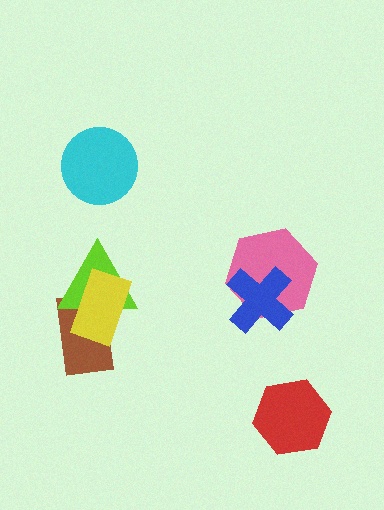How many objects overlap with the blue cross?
1 object overlaps with the blue cross.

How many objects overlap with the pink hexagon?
1 object overlaps with the pink hexagon.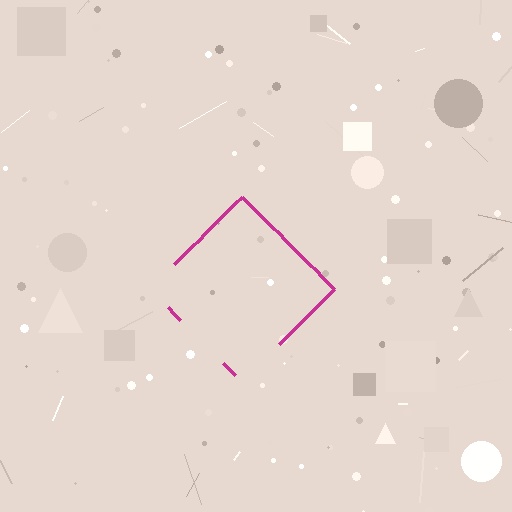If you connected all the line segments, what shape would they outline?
They would outline a diamond.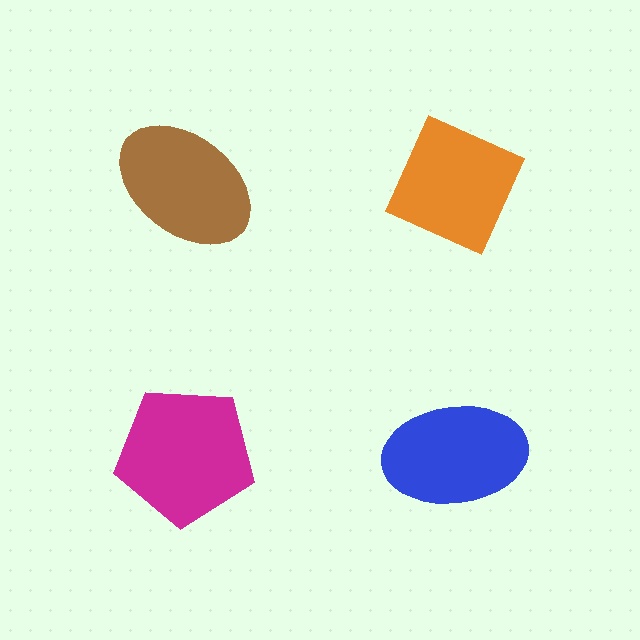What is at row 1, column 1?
A brown ellipse.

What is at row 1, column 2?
An orange diamond.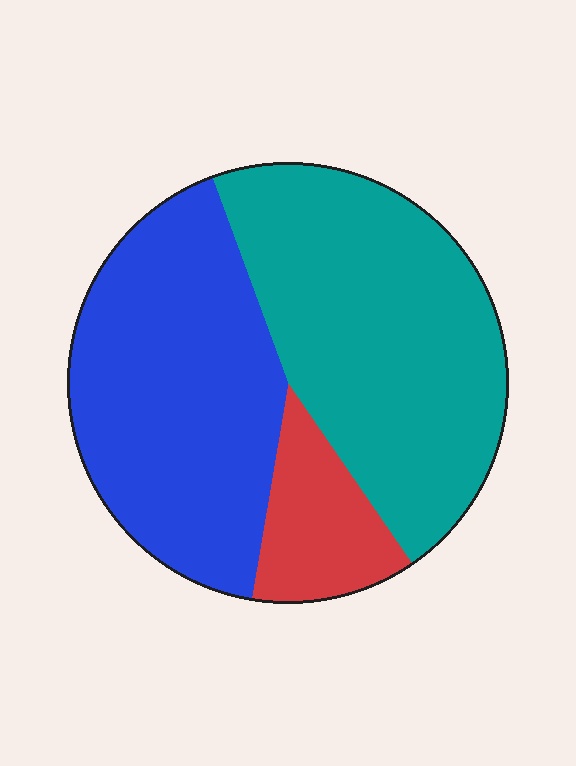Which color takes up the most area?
Teal, at roughly 45%.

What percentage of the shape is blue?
Blue takes up about two fifths (2/5) of the shape.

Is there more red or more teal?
Teal.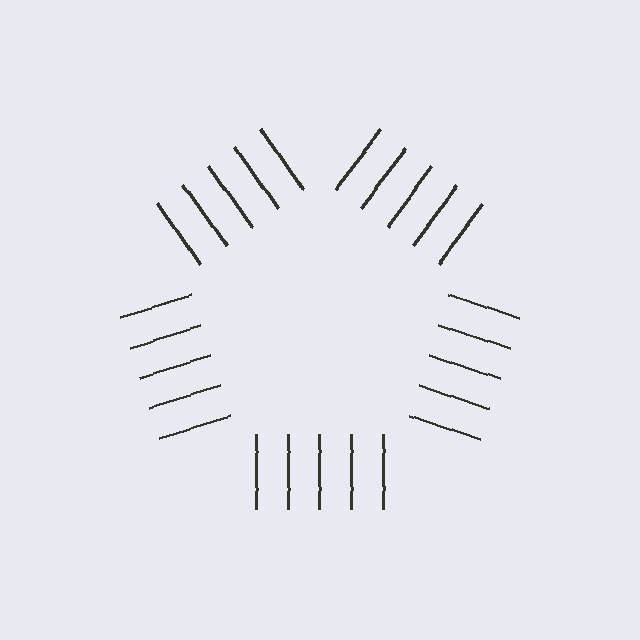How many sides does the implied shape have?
5 sides — the line-ends trace a pentagon.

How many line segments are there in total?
25 — 5 along each of the 5 edges.